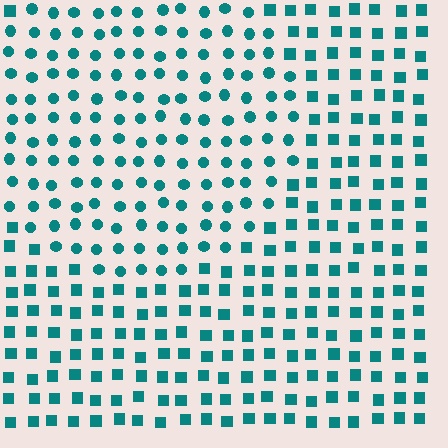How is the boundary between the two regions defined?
The boundary is defined by a change in element shape: circles inside vs. squares outside. All elements share the same color and spacing.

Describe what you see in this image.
The image is filled with small teal elements arranged in a uniform grid. A circle-shaped region contains circles, while the surrounding area contains squares. The boundary is defined purely by the change in element shape.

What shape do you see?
I see a circle.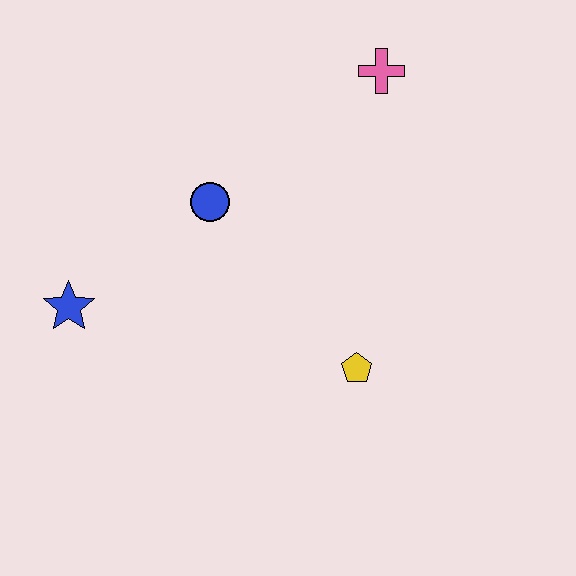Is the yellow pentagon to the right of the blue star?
Yes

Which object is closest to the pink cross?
The blue circle is closest to the pink cross.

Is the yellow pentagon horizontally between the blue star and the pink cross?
Yes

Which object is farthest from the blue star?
The pink cross is farthest from the blue star.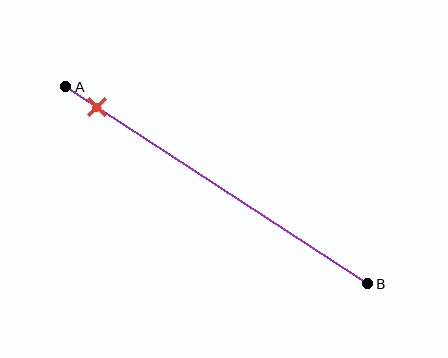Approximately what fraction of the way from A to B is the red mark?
The red mark is approximately 10% of the way from A to B.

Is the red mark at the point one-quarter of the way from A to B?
No, the mark is at about 10% from A, not at the 25% one-quarter point.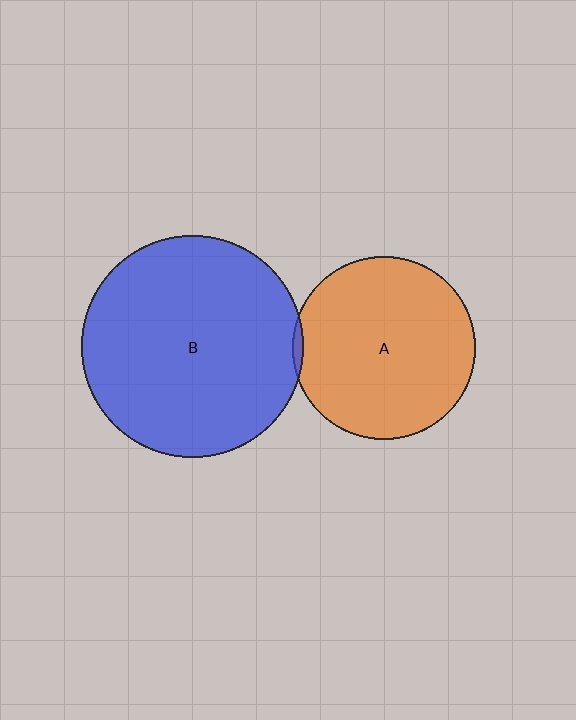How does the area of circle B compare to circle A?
Approximately 1.5 times.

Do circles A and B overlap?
Yes.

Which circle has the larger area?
Circle B (blue).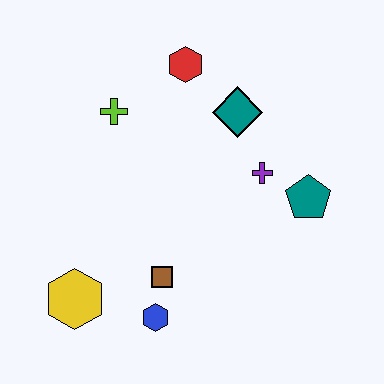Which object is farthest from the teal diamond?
The yellow hexagon is farthest from the teal diamond.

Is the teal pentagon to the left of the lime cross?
No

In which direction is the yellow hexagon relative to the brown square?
The yellow hexagon is to the left of the brown square.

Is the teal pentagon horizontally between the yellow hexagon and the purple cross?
No